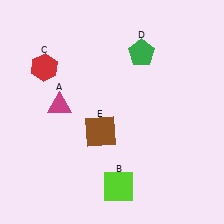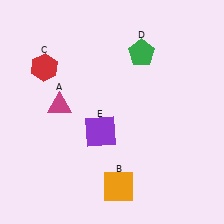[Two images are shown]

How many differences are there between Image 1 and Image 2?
There are 2 differences between the two images.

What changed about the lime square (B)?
In Image 1, B is lime. In Image 2, it changed to orange.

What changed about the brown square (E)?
In Image 1, E is brown. In Image 2, it changed to purple.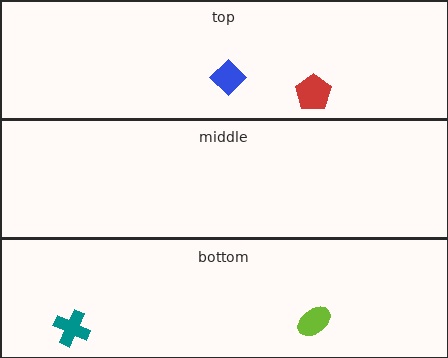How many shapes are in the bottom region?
2.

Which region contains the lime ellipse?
The bottom region.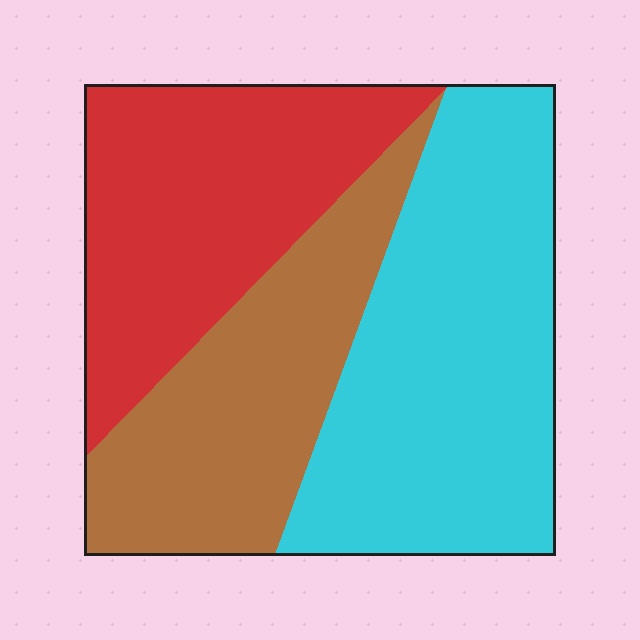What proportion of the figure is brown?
Brown takes up about one quarter (1/4) of the figure.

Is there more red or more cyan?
Cyan.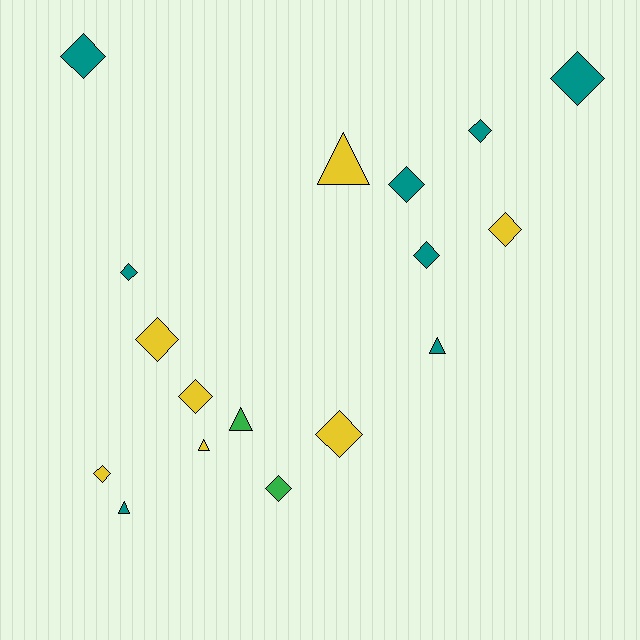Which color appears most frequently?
Teal, with 8 objects.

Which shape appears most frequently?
Diamond, with 12 objects.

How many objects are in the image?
There are 17 objects.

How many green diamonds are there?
There is 1 green diamond.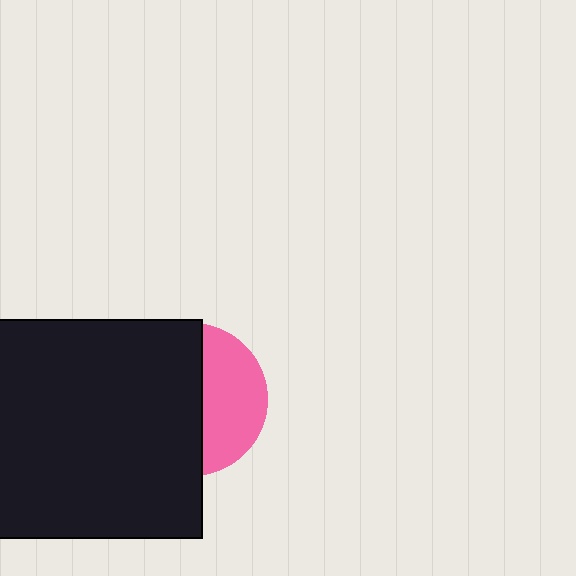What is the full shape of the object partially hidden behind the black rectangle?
The partially hidden object is a pink circle.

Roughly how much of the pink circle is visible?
A small part of it is visible (roughly 40%).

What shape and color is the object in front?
The object in front is a black rectangle.